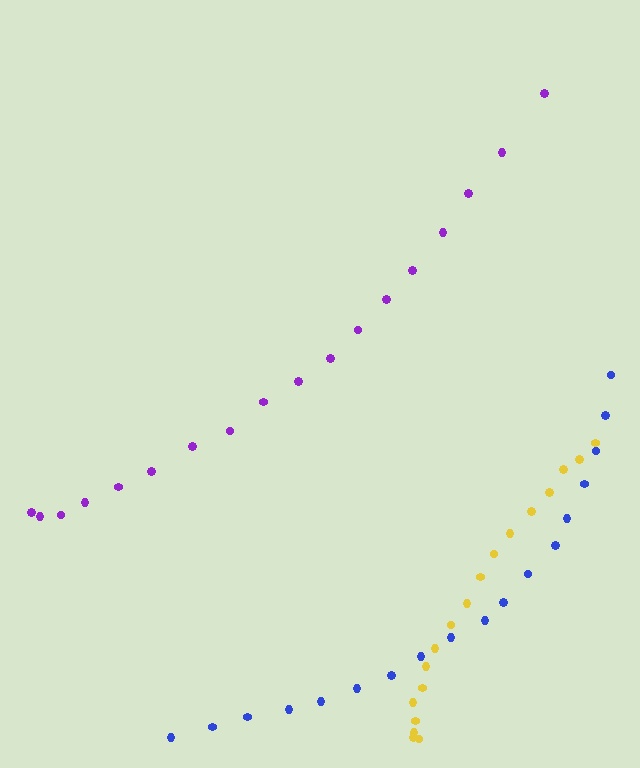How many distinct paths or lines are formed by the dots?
There are 3 distinct paths.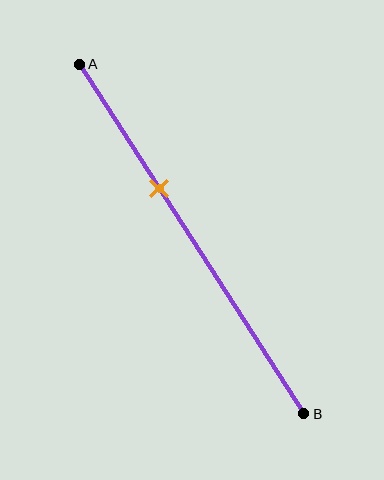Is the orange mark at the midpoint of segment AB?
No, the mark is at about 35% from A, not at the 50% midpoint.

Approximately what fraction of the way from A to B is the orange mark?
The orange mark is approximately 35% of the way from A to B.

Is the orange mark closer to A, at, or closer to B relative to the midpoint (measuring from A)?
The orange mark is closer to point A than the midpoint of segment AB.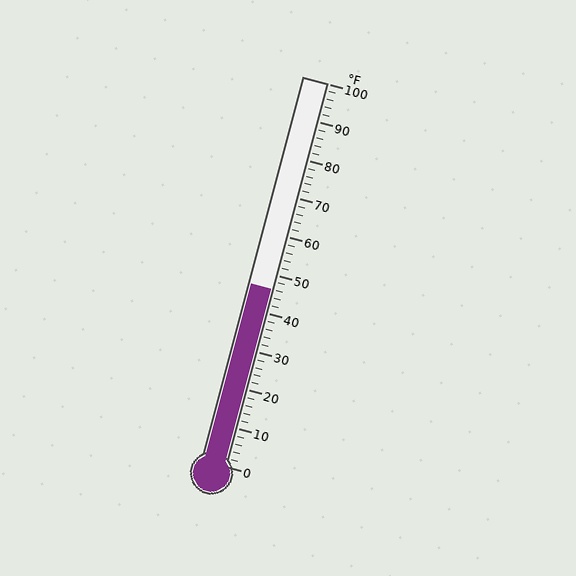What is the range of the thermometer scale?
The thermometer scale ranges from 0°F to 100°F.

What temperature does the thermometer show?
The thermometer shows approximately 46°F.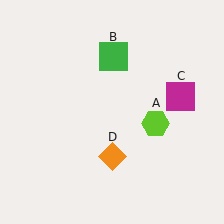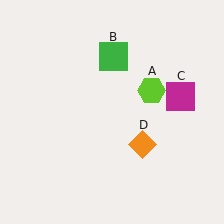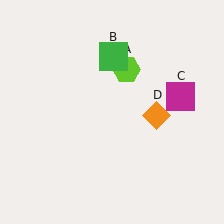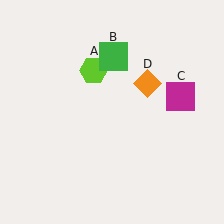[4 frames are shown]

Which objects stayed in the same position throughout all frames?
Green square (object B) and magenta square (object C) remained stationary.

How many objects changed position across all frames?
2 objects changed position: lime hexagon (object A), orange diamond (object D).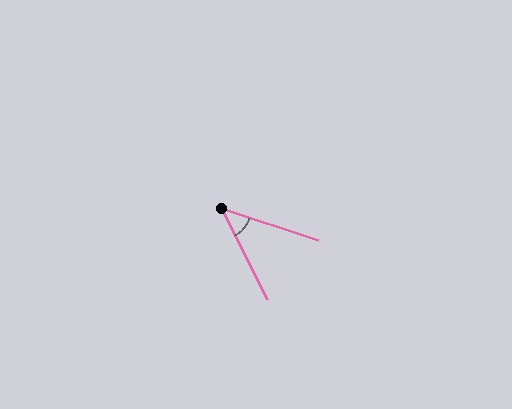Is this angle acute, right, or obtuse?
It is acute.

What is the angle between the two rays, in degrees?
Approximately 45 degrees.